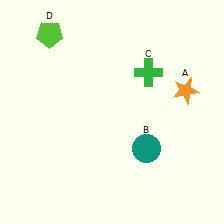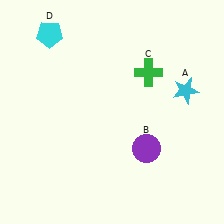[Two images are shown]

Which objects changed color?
A changed from orange to cyan. B changed from teal to purple. D changed from lime to cyan.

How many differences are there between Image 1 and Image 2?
There are 3 differences between the two images.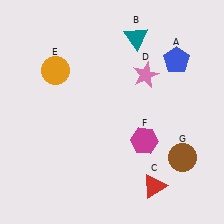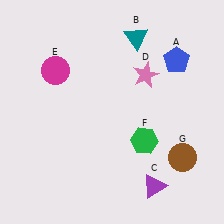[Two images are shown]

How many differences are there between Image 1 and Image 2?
There are 3 differences between the two images.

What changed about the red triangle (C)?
In Image 1, C is red. In Image 2, it changed to purple.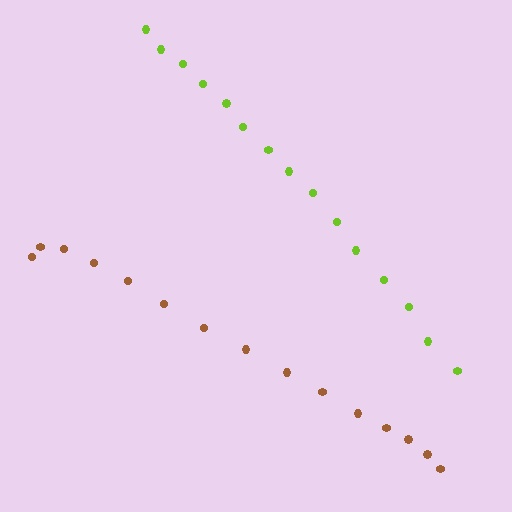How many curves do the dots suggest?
There are 2 distinct paths.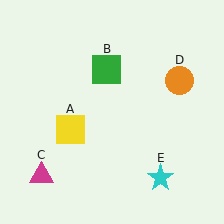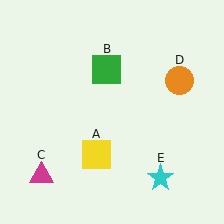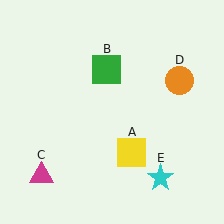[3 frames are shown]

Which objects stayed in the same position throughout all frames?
Green square (object B) and magenta triangle (object C) and orange circle (object D) and cyan star (object E) remained stationary.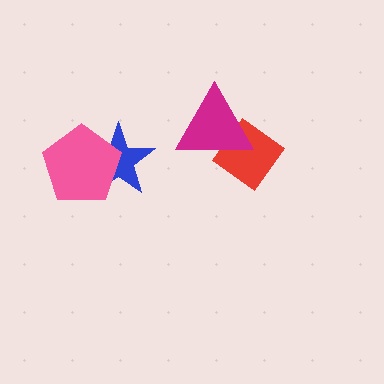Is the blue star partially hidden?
Yes, it is partially covered by another shape.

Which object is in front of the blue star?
The pink pentagon is in front of the blue star.